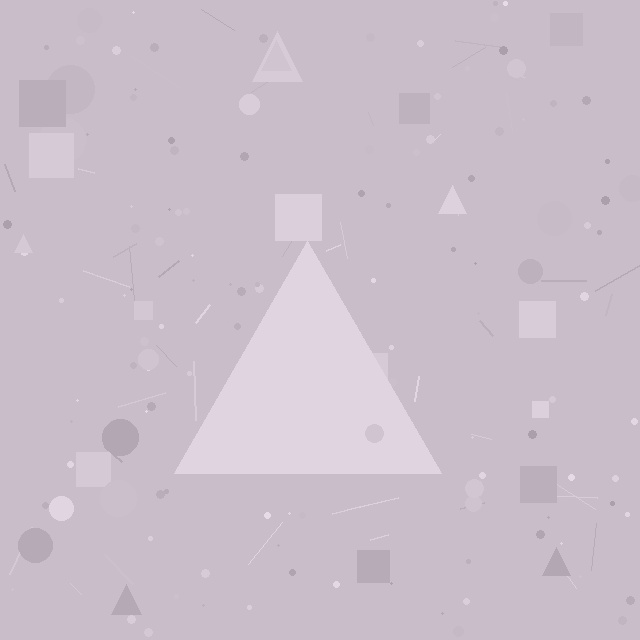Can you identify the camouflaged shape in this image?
The camouflaged shape is a triangle.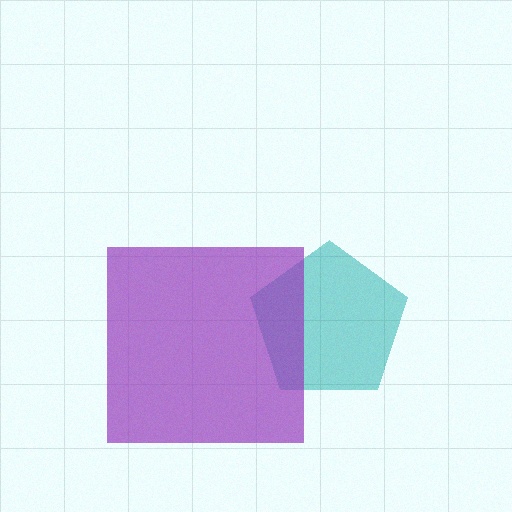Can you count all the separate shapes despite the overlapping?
Yes, there are 2 separate shapes.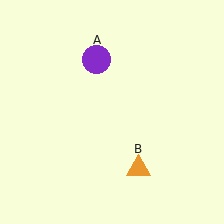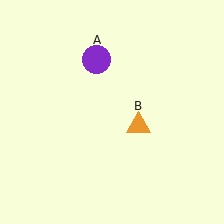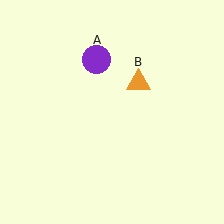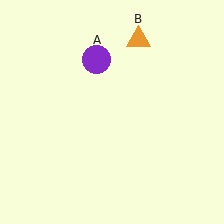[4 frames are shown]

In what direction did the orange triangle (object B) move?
The orange triangle (object B) moved up.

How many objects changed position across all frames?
1 object changed position: orange triangle (object B).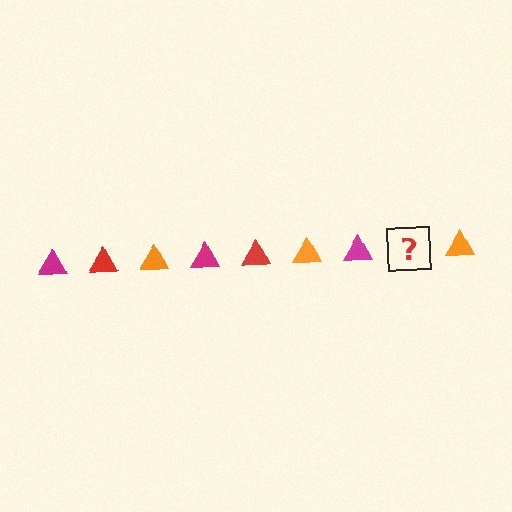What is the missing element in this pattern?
The missing element is a red triangle.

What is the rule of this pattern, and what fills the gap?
The rule is that the pattern cycles through magenta, red, orange triangles. The gap should be filled with a red triangle.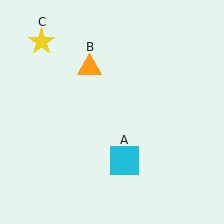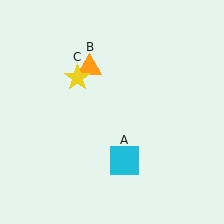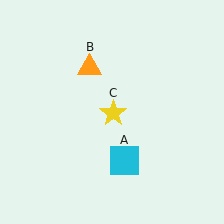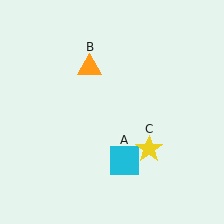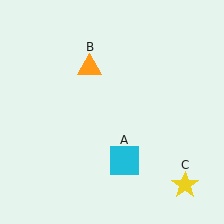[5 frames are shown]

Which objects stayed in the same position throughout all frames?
Cyan square (object A) and orange triangle (object B) remained stationary.